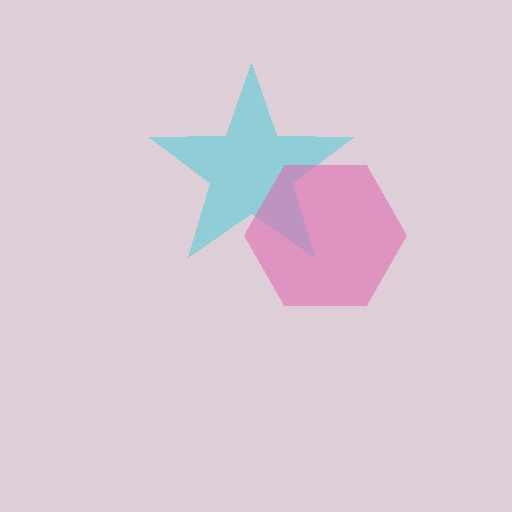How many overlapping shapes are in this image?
There are 2 overlapping shapes in the image.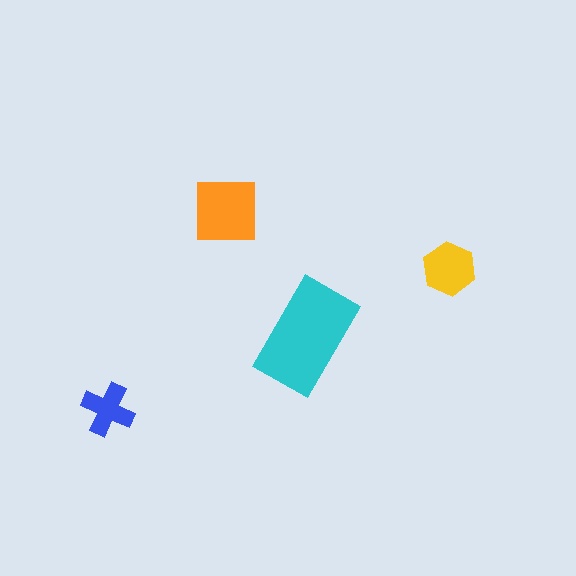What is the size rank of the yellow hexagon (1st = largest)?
3rd.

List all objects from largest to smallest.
The cyan rectangle, the orange square, the yellow hexagon, the blue cross.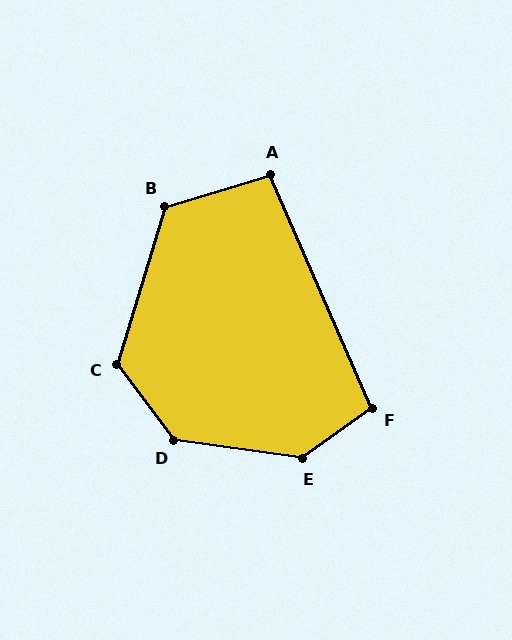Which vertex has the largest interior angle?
E, at approximately 136 degrees.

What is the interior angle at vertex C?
Approximately 127 degrees (obtuse).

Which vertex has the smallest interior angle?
A, at approximately 97 degrees.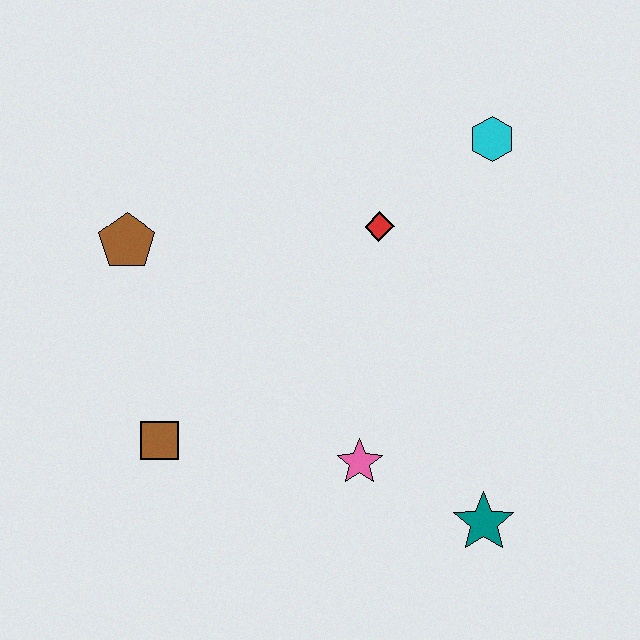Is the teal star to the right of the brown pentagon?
Yes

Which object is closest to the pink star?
The teal star is closest to the pink star.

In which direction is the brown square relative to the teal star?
The brown square is to the left of the teal star.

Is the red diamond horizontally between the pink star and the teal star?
Yes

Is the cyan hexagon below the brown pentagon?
No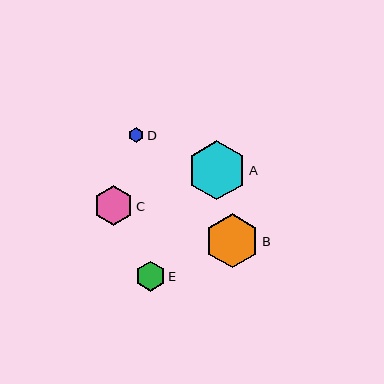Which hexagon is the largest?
Hexagon A is the largest with a size of approximately 59 pixels.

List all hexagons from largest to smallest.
From largest to smallest: A, B, C, E, D.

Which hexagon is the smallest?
Hexagon D is the smallest with a size of approximately 15 pixels.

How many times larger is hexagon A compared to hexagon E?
Hexagon A is approximately 2.0 times the size of hexagon E.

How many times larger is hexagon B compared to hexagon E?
Hexagon B is approximately 1.8 times the size of hexagon E.